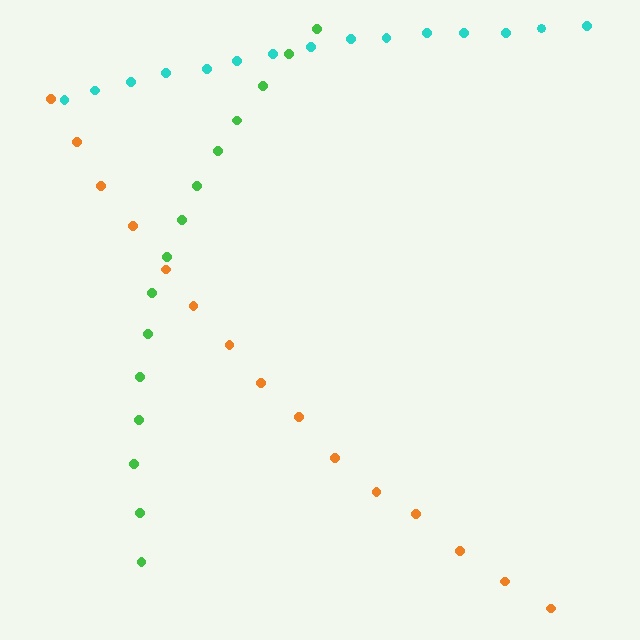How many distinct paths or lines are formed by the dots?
There are 3 distinct paths.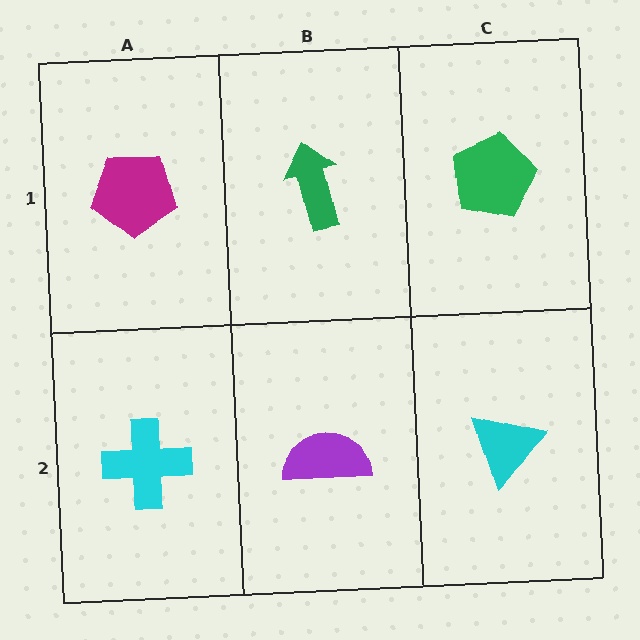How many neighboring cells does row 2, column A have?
2.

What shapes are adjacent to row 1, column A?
A cyan cross (row 2, column A), a green arrow (row 1, column B).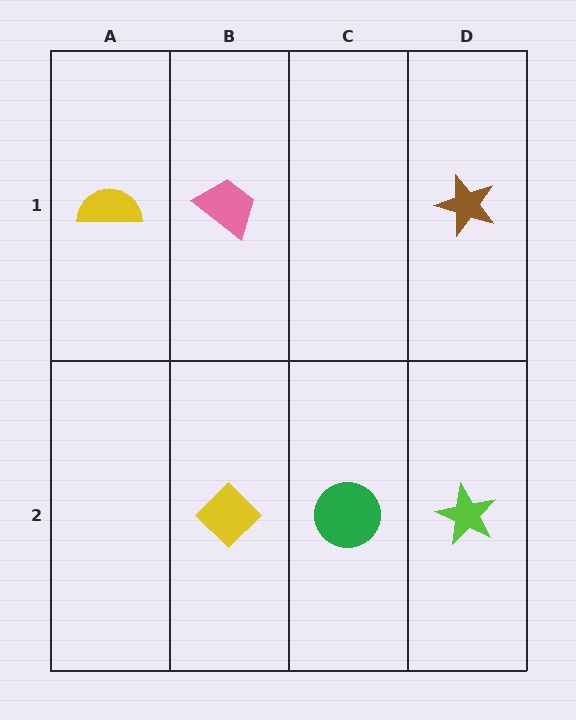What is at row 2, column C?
A green circle.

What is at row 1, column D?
A brown star.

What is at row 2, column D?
A lime star.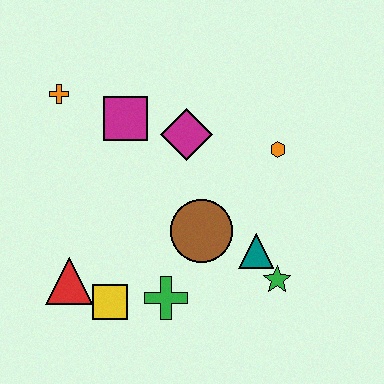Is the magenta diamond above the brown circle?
Yes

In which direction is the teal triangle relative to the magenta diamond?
The teal triangle is below the magenta diamond.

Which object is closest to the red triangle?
The yellow square is closest to the red triangle.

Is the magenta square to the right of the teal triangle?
No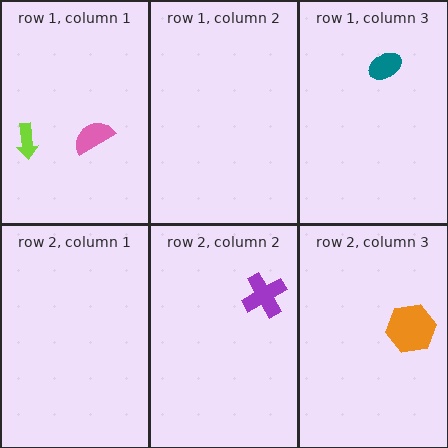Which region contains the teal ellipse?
The row 1, column 3 region.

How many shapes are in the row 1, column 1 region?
2.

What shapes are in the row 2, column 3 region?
The orange hexagon.